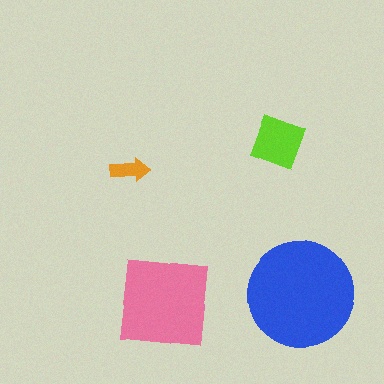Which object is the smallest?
The orange arrow.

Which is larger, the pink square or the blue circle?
The blue circle.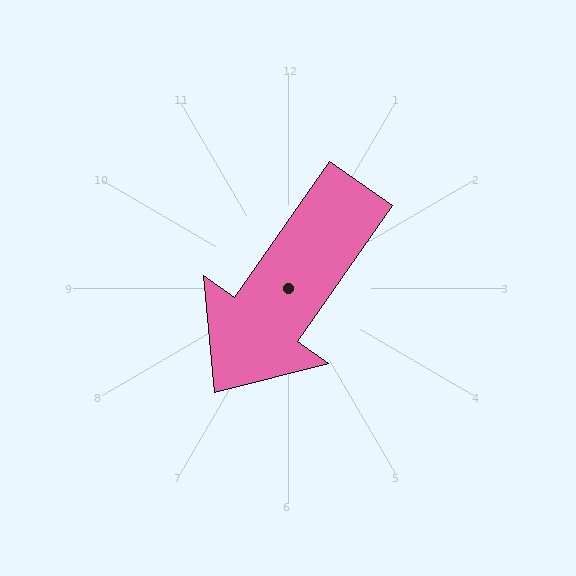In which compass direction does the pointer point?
Southwest.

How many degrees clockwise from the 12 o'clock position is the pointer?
Approximately 215 degrees.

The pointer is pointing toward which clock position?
Roughly 7 o'clock.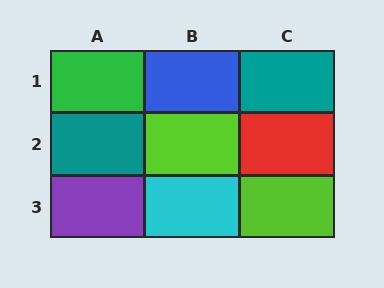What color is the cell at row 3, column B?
Cyan.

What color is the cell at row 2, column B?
Lime.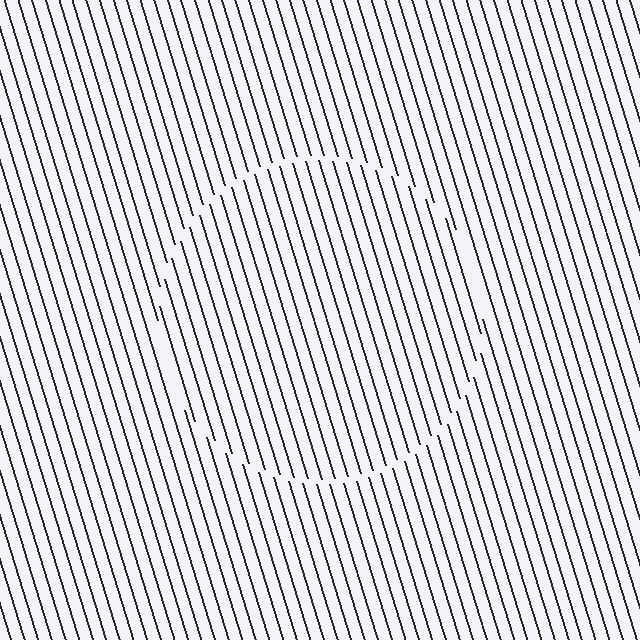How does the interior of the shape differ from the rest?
The interior of the shape contains the same grating, shifted by half a period — the contour is defined by the phase discontinuity where line-ends from the inner and outer gratings abut.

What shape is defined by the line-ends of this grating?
An illusory circle. The interior of the shape contains the same grating, shifted by half a period — the contour is defined by the phase discontinuity where line-ends from the inner and outer gratings abut.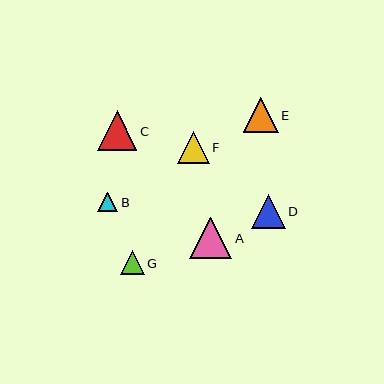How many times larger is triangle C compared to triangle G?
Triangle C is approximately 1.7 times the size of triangle G.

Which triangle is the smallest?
Triangle B is the smallest with a size of approximately 20 pixels.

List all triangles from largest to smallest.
From largest to smallest: A, C, E, D, F, G, B.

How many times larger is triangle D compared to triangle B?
Triangle D is approximately 1.7 times the size of triangle B.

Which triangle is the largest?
Triangle A is the largest with a size of approximately 42 pixels.